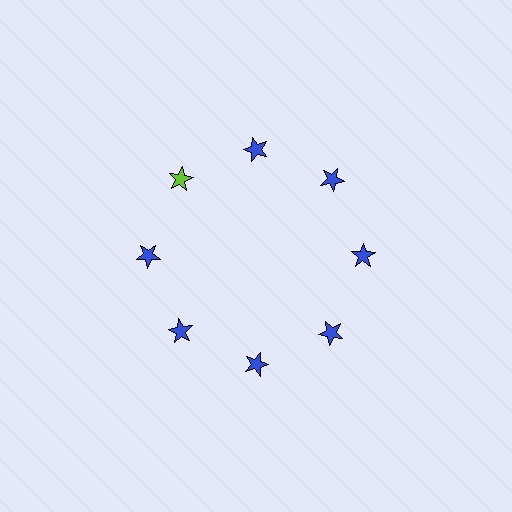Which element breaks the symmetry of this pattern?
The lime star at roughly the 10 o'clock position breaks the symmetry. All other shapes are blue stars.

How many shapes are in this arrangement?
There are 8 shapes arranged in a ring pattern.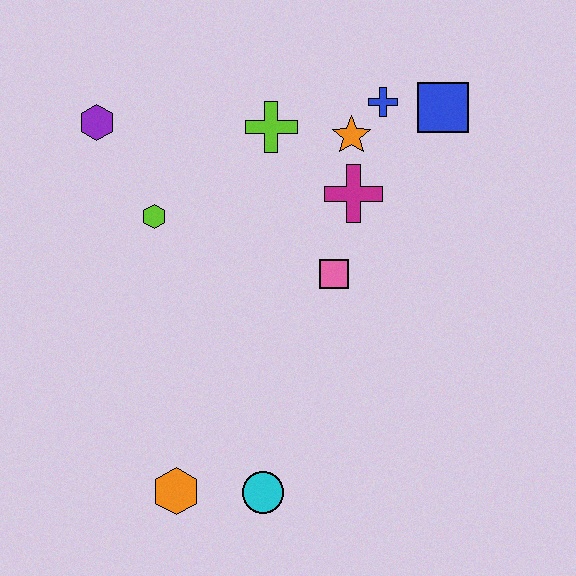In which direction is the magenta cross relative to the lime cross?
The magenta cross is to the right of the lime cross.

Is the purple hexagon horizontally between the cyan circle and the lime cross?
No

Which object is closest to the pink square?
The magenta cross is closest to the pink square.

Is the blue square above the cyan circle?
Yes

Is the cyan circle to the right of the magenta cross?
No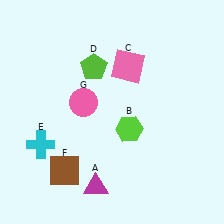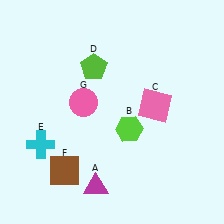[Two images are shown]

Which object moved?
The pink square (C) moved down.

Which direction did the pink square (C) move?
The pink square (C) moved down.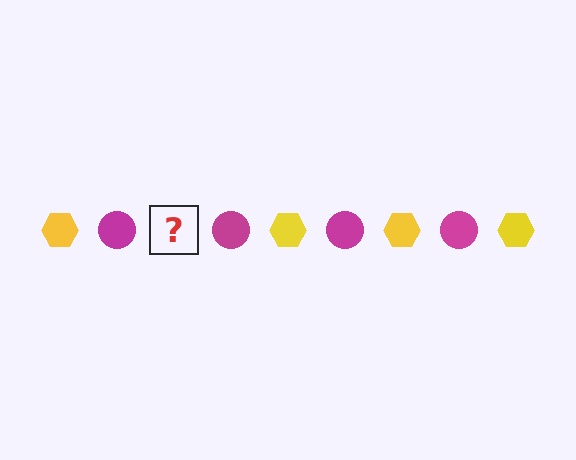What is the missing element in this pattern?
The missing element is a yellow hexagon.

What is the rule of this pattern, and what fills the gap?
The rule is that the pattern alternates between yellow hexagon and magenta circle. The gap should be filled with a yellow hexagon.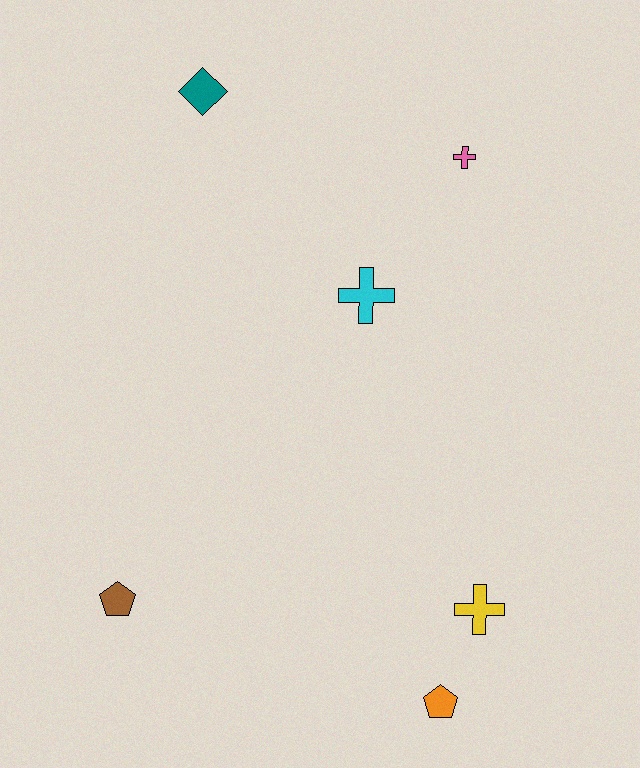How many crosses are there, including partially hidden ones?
There are 3 crosses.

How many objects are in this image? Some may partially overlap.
There are 6 objects.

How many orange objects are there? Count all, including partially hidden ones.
There is 1 orange object.